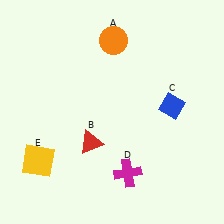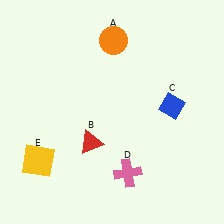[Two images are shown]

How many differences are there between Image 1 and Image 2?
There is 1 difference between the two images.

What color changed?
The cross (D) changed from magenta in Image 1 to pink in Image 2.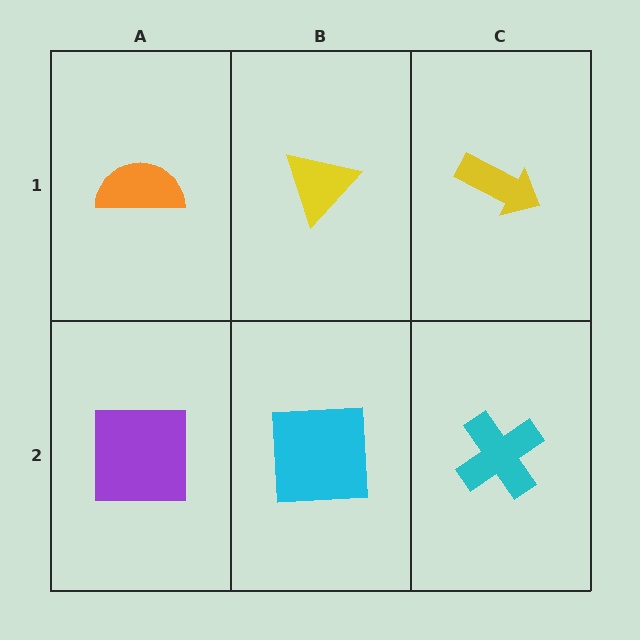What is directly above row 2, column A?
An orange semicircle.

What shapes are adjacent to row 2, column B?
A yellow triangle (row 1, column B), a purple square (row 2, column A), a cyan cross (row 2, column C).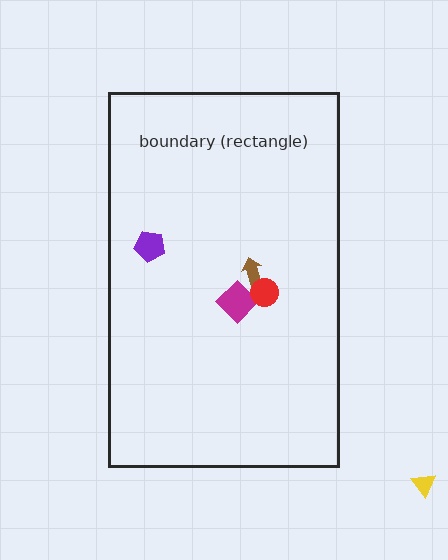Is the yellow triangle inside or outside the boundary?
Outside.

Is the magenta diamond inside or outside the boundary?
Inside.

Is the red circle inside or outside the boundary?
Inside.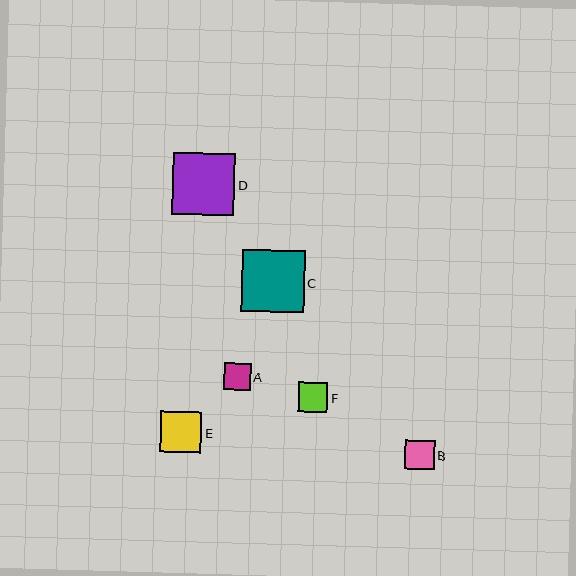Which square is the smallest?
Square A is the smallest with a size of approximately 27 pixels.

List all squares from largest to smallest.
From largest to smallest: C, D, E, B, F, A.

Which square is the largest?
Square C is the largest with a size of approximately 63 pixels.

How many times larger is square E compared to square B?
Square E is approximately 1.4 times the size of square B.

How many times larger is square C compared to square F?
Square C is approximately 2.1 times the size of square F.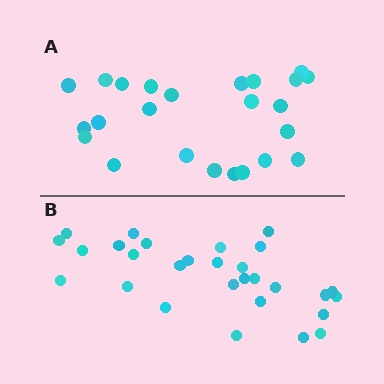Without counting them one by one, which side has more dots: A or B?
Region B (the bottom region) has more dots.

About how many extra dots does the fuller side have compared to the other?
Region B has about 5 more dots than region A.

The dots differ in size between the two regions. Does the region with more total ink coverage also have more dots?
No. Region A has more total ink coverage because its dots are larger, but region B actually contains more individual dots. Total area can be misleading — the number of items is what matters here.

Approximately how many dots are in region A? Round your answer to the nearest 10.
About 20 dots. (The exact count is 24, which rounds to 20.)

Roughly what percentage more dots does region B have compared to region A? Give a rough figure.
About 20% more.